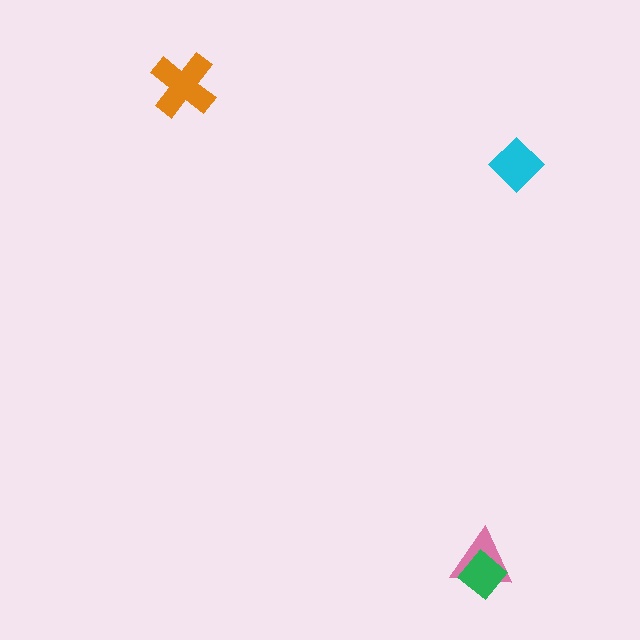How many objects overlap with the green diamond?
1 object overlaps with the green diamond.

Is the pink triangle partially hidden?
Yes, it is partially covered by another shape.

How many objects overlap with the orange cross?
0 objects overlap with the orange cross.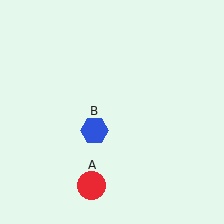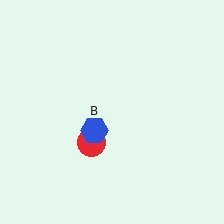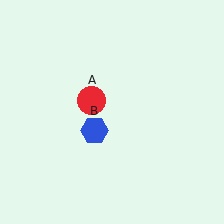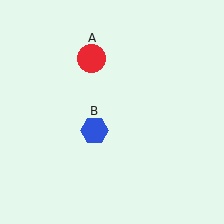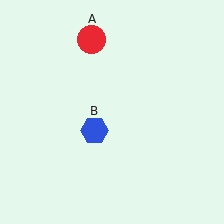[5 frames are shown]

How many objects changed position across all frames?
1 object changed position: red circle (object A).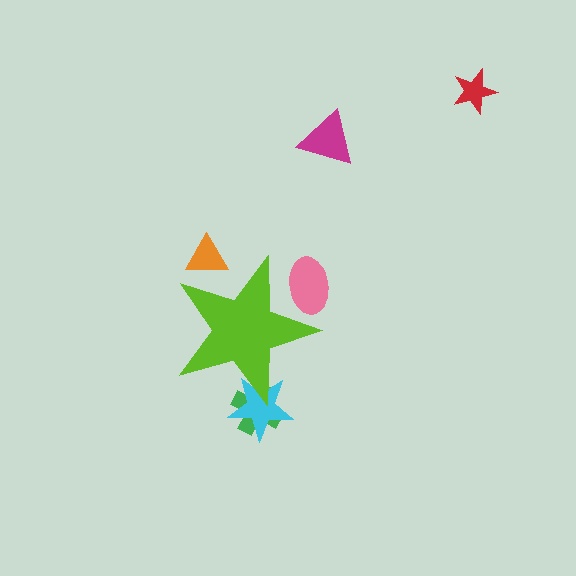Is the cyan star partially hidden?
Yes, the cyan star is partially hidden behind the lime star.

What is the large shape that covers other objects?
A lime star.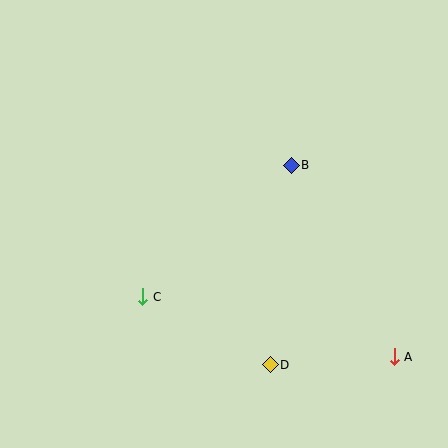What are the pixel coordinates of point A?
Point A is at (394, 357).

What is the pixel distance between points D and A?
The distance between D and A is 124 pixels.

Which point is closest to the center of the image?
Point B at (291, 165) is closest to the center.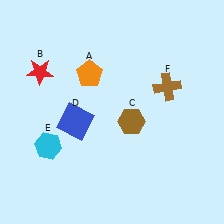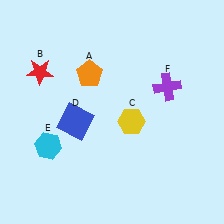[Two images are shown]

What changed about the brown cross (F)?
In Image 1, F is brown. In Image 2, it changed to purple.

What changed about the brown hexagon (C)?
In Image 1, C is brown. In Image 2, it changed to yellow.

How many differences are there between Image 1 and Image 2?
There are 2 differences between the two images.